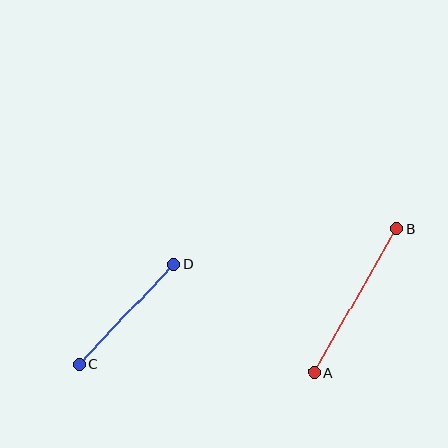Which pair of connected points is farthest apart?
Points A and B are farthest apart.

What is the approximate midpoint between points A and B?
The midpoint is at approximately (356, 301) pixels.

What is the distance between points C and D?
The distance is approximately 138 pixels.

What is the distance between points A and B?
The distance is approximately 165 pixels.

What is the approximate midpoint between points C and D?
The midpoint is at approximately (126, 314) pixels.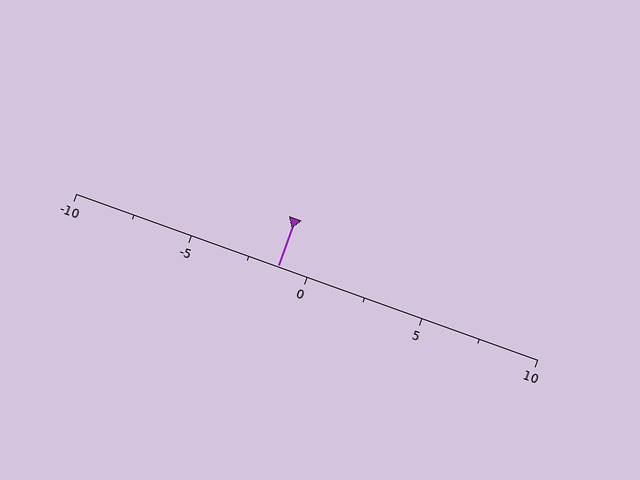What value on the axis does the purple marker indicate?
The marker indicates approximately -1.2.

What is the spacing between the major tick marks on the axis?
The major ticks are spaced 5 apart.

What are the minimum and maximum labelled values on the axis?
The axis runs from -10 to 10.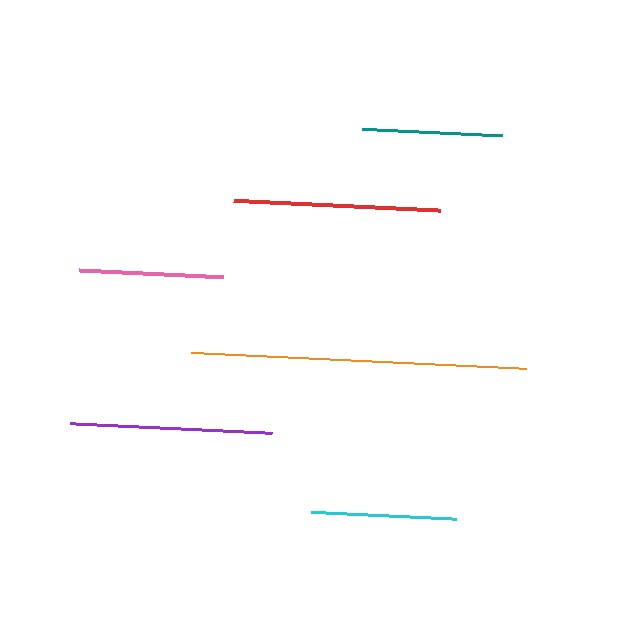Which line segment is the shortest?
The teal line is the shortest at approximately 140 pixels.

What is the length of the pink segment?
The pink segment is approximately 144 pixels long.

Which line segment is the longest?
The orange line is the longest at approximately 335 pixels.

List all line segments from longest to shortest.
From longest to shortest: orange, red, purple, cyan, pink, teal.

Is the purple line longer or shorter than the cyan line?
The purple line is longer than the cyan line.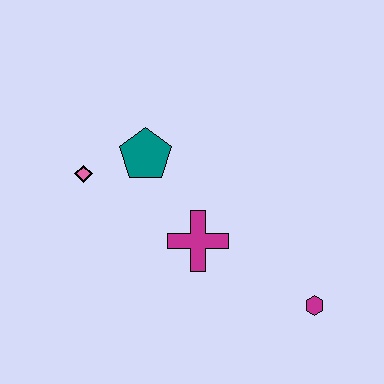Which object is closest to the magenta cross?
The teal pentagon is closest to the magenta cross.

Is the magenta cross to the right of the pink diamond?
Yes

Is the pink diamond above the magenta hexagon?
Yes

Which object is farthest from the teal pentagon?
The magenta hexagon is farthest from the teal pentagon.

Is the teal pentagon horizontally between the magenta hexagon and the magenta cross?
No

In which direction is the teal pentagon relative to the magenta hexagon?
The teal pentagon is to the left of the magenta hexagon.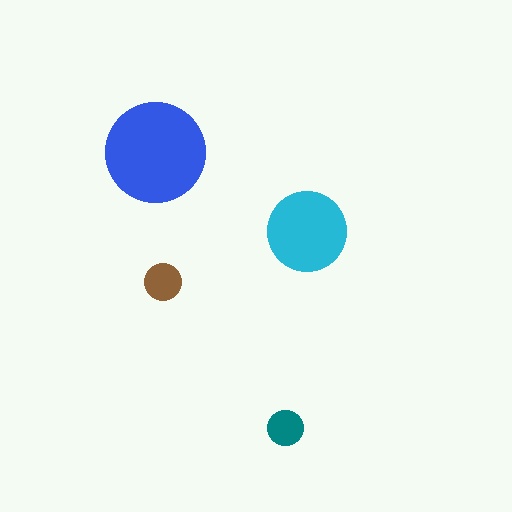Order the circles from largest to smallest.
the blue one, the cyan one, the brown one, the teal one.